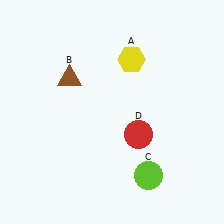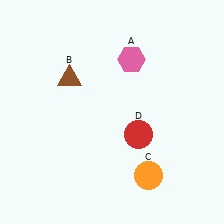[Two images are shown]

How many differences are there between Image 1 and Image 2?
There are 2 differences between the two images.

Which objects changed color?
A changed from yellow to pink. C changed from lime to orange.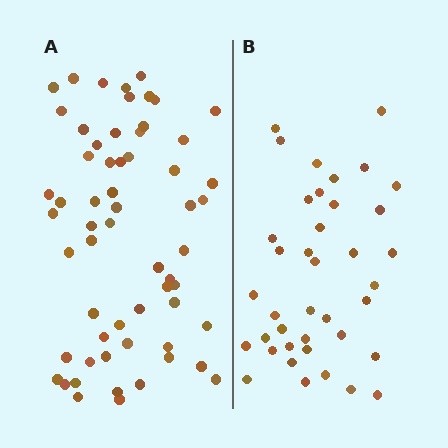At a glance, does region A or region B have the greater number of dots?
Region A (the left region) has more dots.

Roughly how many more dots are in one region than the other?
Region A has approximately 20 more dots than region B.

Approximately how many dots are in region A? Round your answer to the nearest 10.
About 60 dots.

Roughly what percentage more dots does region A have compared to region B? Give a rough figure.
About 55% more.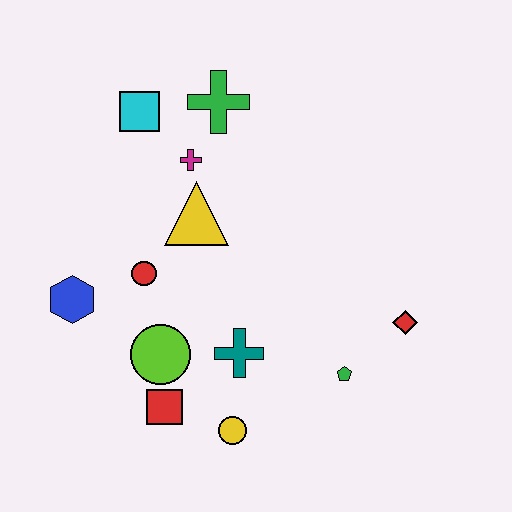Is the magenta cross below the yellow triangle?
No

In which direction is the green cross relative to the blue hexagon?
The green cross is above the blue hexagon.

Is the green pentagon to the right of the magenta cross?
Yes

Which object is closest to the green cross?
The magenta cross is closest to the green cross.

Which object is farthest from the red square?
The green cross is farthest from the red square.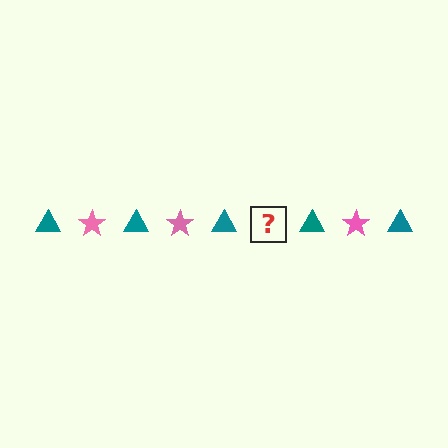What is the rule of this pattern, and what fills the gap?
The rule is that the pattern alternates between teal triangle and pink star. The gap should be filled with a pink star.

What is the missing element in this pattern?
The missing element is a pink star.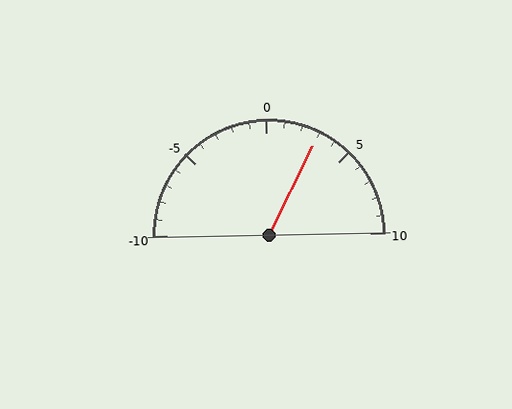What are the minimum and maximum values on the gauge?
The gauge ranges from -10 to 10.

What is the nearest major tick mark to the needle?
The nearest major tick mark is 5.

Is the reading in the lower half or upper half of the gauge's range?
The reading is in the upper half of the range (-10 to 10).